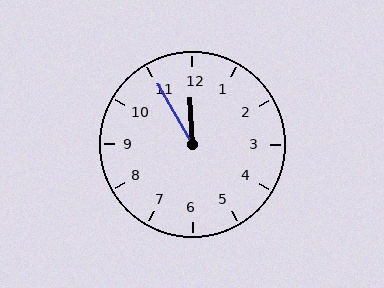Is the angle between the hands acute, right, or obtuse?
It is acute.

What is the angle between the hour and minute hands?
Approximately 28 degrees.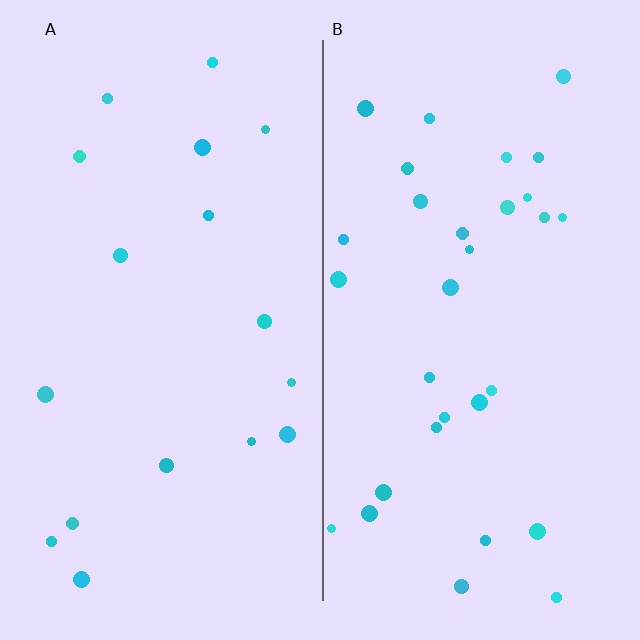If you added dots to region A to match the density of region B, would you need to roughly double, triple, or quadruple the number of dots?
Approximately double.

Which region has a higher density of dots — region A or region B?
B (the right).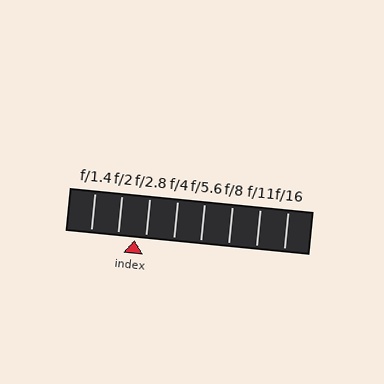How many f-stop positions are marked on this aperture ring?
There are 8 f-stop positions marked.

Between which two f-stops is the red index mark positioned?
The index mark is between f/2 and f/2.8.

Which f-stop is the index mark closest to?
The index mark is closest to f/2.8.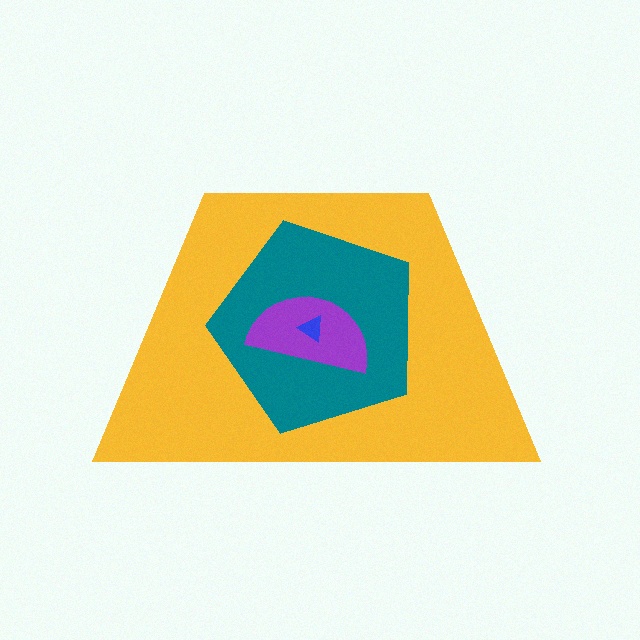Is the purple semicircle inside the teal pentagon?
Yes.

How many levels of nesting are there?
4.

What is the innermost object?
The blue triangle.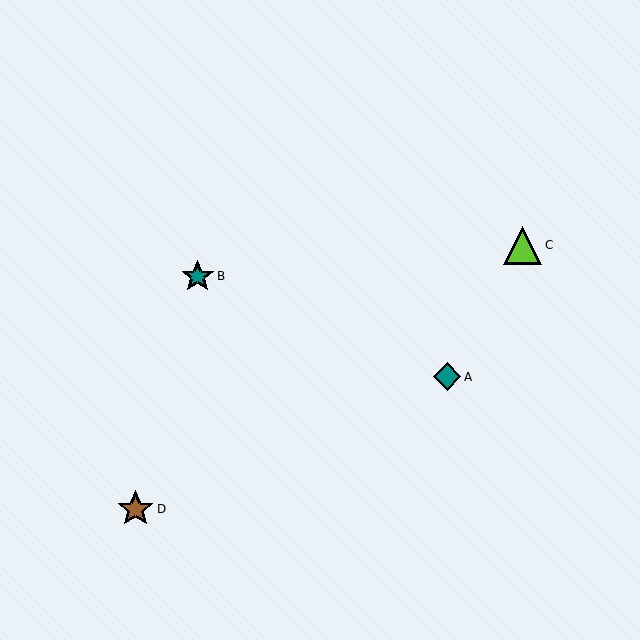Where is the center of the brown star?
The center of the brown star is at (136, 509).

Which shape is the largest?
The lime triangle (labeled C) is the largest.